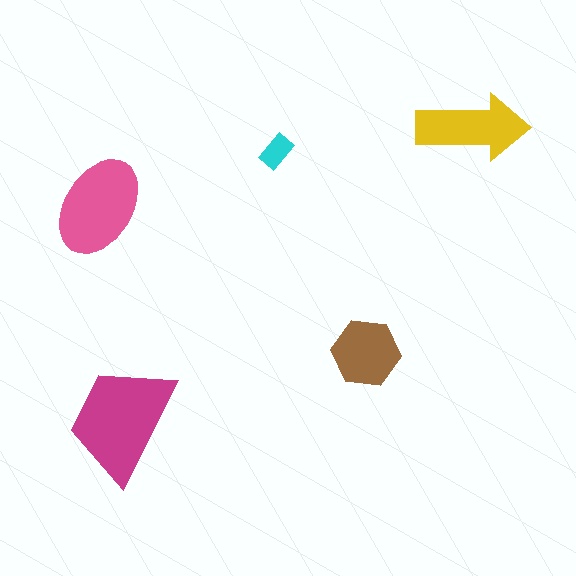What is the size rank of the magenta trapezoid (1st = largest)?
1st.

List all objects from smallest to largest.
The cyan rectangle, the brown hexagon, the yellow arrow, the pink ellipse, the magenta trapezoid.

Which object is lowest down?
The magenta trapezoid is bottommost.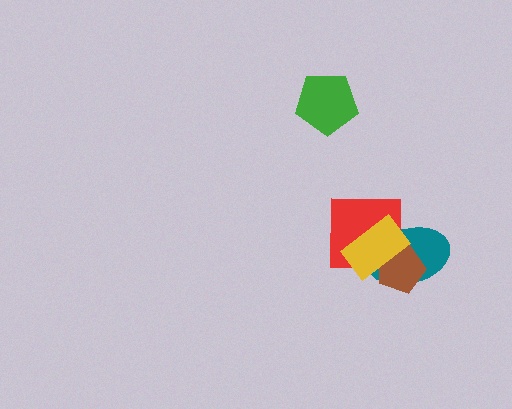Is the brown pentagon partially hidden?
Yes, it is partially covered by another shape.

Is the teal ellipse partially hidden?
Yes, it is partially covered by another shape.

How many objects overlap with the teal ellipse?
3 objects overlap with the teal ellipse.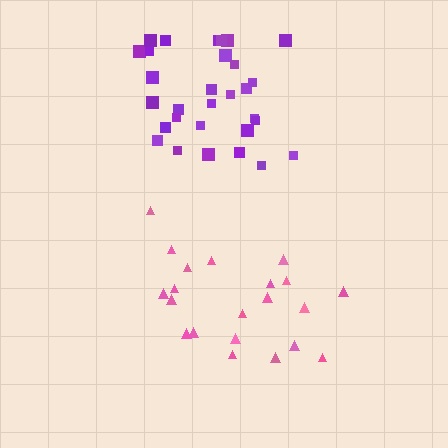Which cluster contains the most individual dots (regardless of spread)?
Purple (30).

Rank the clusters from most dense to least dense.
purple, pink.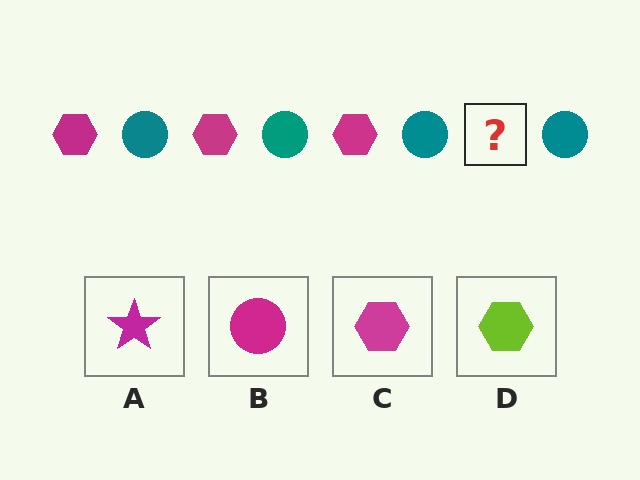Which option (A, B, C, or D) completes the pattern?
C.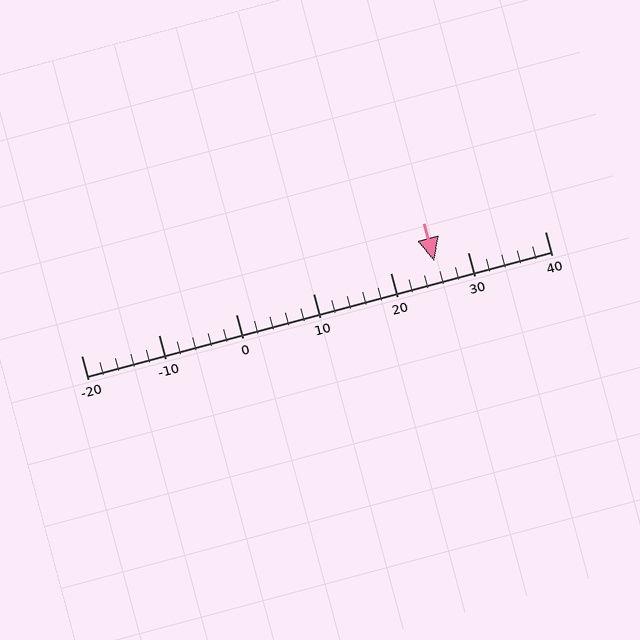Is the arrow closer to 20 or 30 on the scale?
The arrow is closer to 30.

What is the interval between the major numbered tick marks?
The major tick marks are spaced 10 units apart.